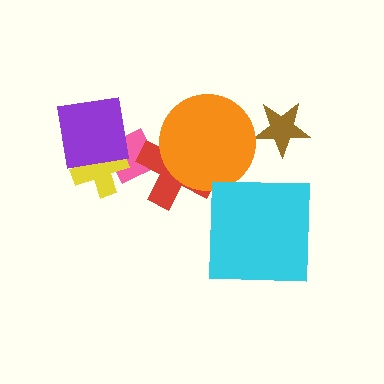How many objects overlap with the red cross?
2 objects overlap with the red cross.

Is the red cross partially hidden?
Yes, it is partially covered by another shape.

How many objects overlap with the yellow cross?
2 objects overlap with the yellow cross.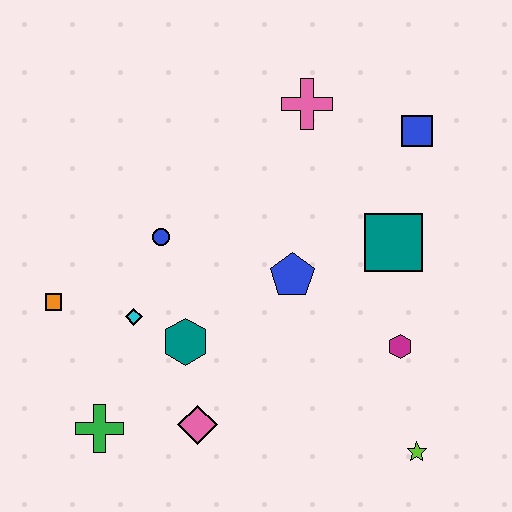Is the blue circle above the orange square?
Yes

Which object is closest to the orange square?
The cyan diamond is closest to the orange square.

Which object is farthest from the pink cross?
The green cross is farthest from the pink cross.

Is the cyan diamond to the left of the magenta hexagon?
Yes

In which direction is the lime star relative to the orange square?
The lime star is to the right of the orange square.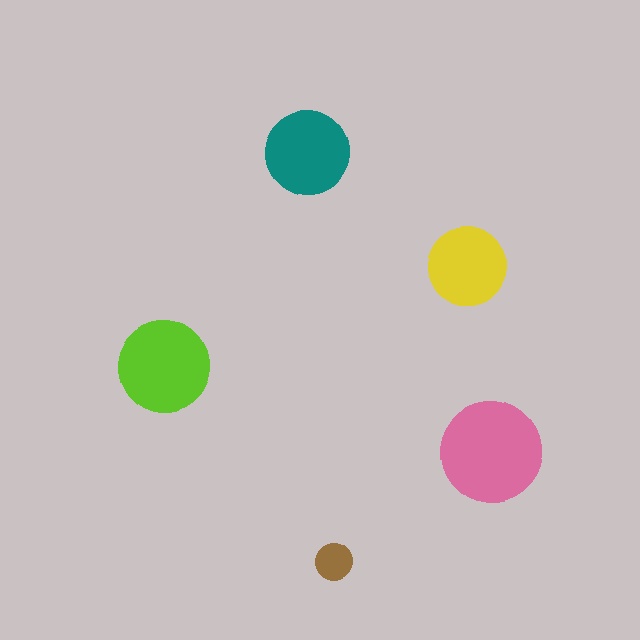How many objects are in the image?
There are 5 objects in the image.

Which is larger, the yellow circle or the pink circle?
The pink one.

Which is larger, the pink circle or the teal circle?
The pink one.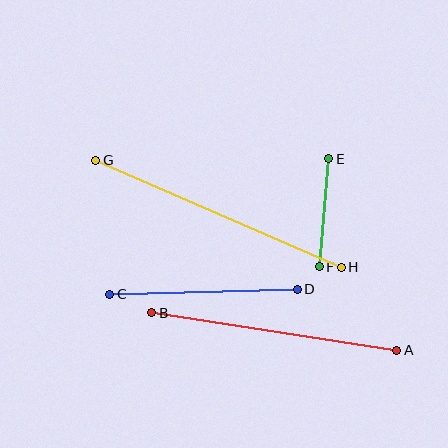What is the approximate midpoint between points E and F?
The midpoint is at approximately (324, 213) pixels.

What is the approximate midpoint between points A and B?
The midpoint is at approximately (274, 332) pixels.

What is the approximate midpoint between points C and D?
The midpoint is at approximately (204, 292) pixels.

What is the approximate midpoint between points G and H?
The midpoint is at approximately (219, 214) pixels.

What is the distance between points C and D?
The distance is approximately 187 pixels.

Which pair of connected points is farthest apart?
Points G and H are farthest apart.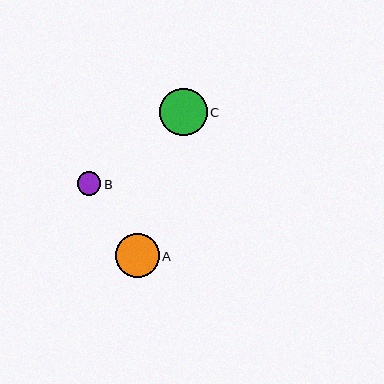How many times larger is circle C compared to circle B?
Circle C is approximately 2.0 times the size of circle B.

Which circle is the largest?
Circle C is the largest with a size of approximately 47 pixels.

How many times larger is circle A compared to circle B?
Circle A is approximately 1.9 times the size of circle B.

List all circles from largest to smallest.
From largest to smallest: C, A, B.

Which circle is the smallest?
Circle B is the smallest with a size of approximately 23 pixels.